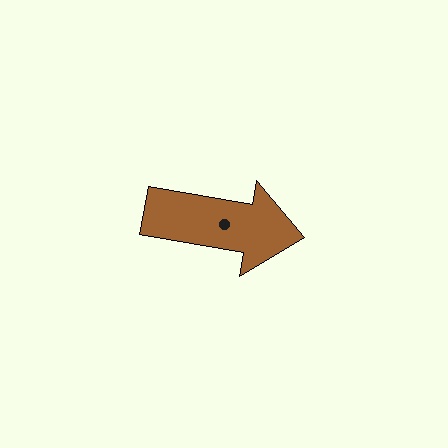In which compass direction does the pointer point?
East.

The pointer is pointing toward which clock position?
Roughly 3 o'clock.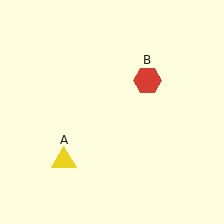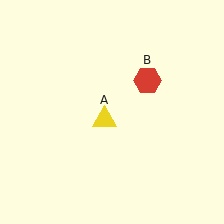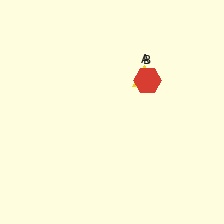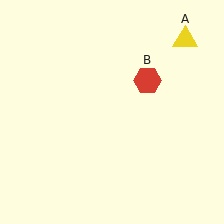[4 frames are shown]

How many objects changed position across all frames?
1 object changed position: yellow triangle (object A).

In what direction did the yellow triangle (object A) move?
The yellow triangle (object A) moved up and to the right.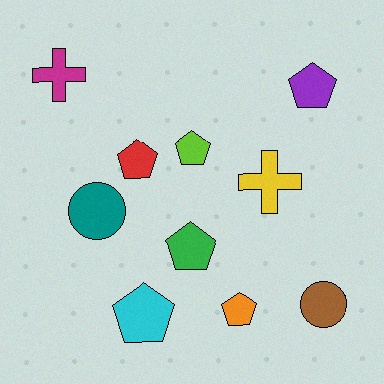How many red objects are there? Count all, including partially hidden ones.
There is 1 red object.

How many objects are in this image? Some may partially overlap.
There are 10 objects.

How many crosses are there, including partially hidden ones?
There are 2 crosses.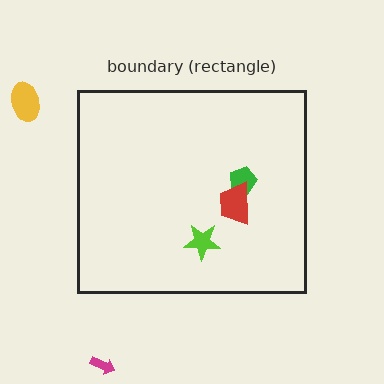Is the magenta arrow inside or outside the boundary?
Outside.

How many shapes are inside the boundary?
3 inside, 2 outside.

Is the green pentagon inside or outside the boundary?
Inside.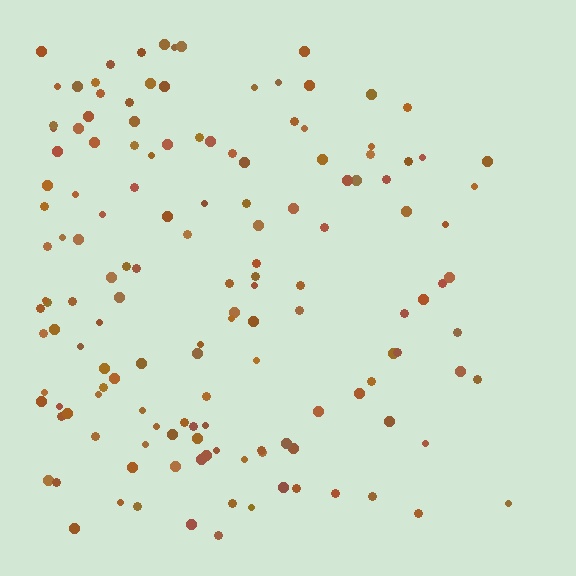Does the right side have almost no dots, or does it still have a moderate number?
Still a moderate number, just noticeably fewer than the left.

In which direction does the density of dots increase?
From right to left, with the left side densest.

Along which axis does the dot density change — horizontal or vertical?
Horizontal.